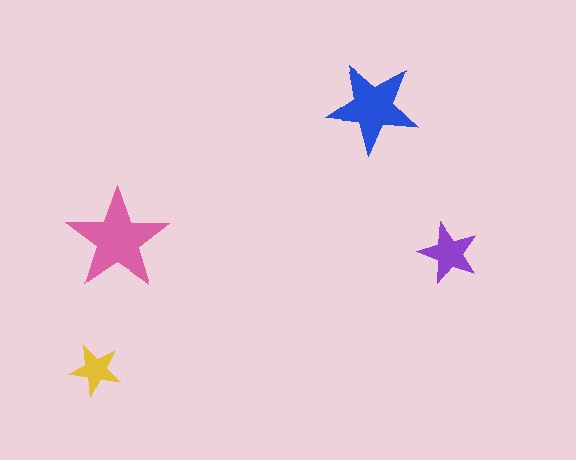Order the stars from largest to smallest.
the pink one, the blue one, the purple one, the yellow one.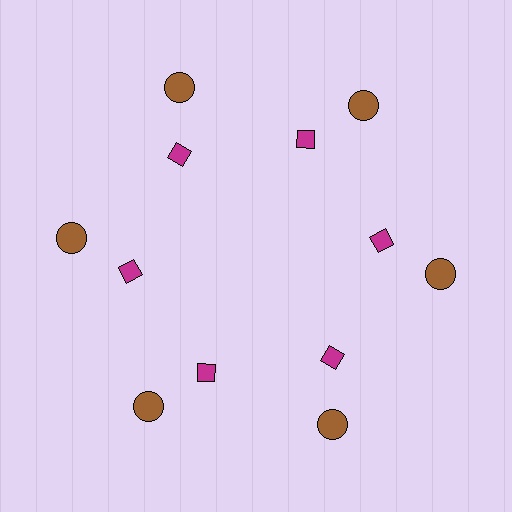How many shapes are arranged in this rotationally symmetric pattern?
There are 12 shapes, arranged in 6 groups of 2.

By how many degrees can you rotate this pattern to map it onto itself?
The pattern maps onto itself every 60 degrees of rotation.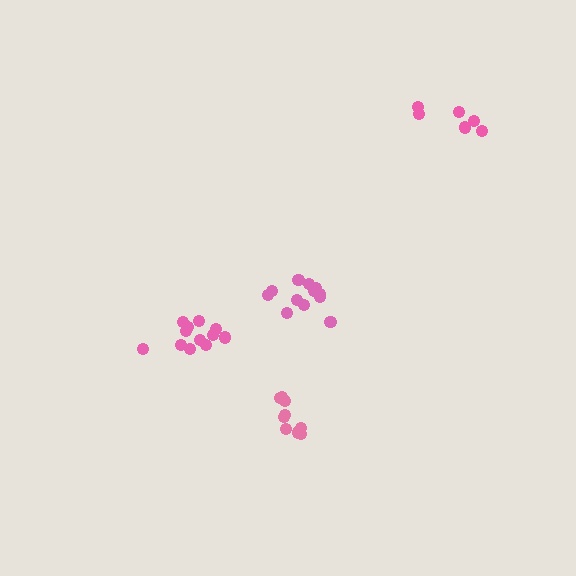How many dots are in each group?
Group 1: 12 dots, Group 2: 12 dots, Group 3: 10 dots, Group 4: 6 dots (40 total).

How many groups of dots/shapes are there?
There are 4 groups.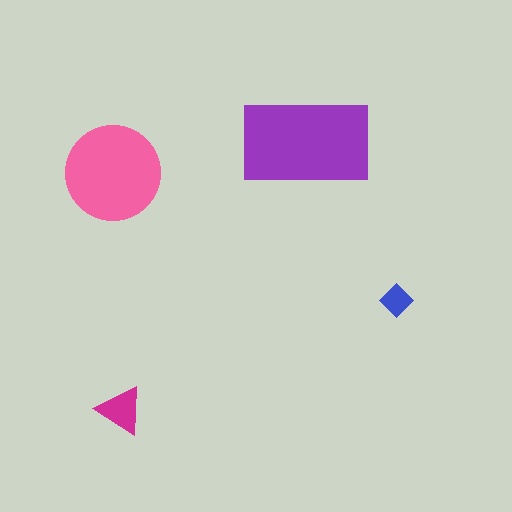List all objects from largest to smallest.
The purple rectangle, the pink circle, the magenta triangle, the blue diamond.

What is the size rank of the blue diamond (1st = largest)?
4th.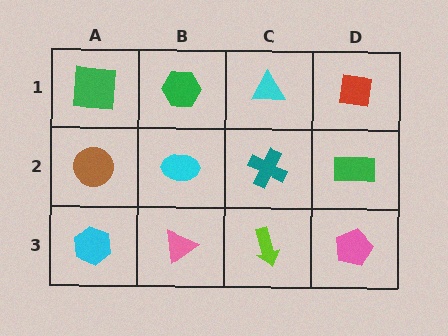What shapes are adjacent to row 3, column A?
A brown circle (row 2, column A), a pink triangle (row 3, column B).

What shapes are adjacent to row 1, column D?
A green rectangle (row 2, column D), a cyan triangle (row 1, column C).